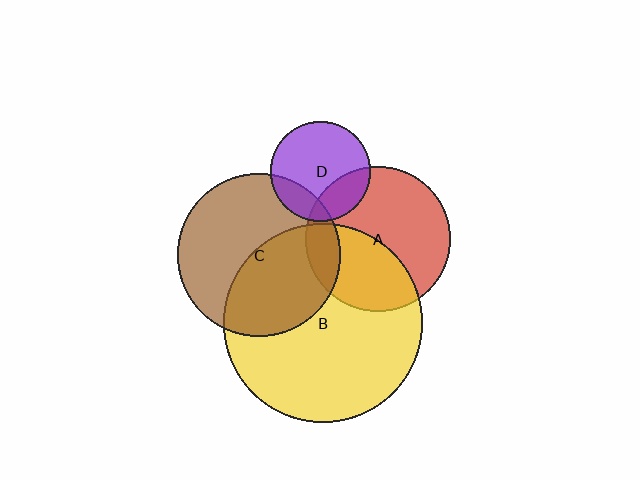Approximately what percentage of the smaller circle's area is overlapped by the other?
Approximately 15%.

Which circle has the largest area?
Circle B (yellow).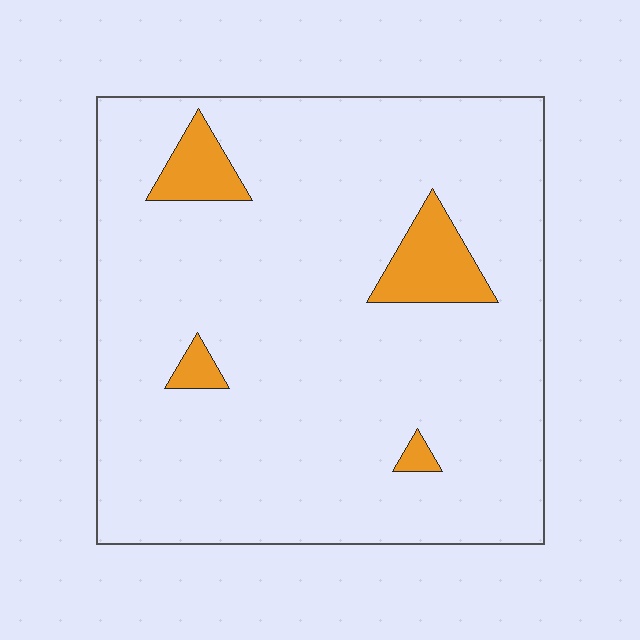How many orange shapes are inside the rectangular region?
4.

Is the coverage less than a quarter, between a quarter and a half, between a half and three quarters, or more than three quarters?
Less than a quarter.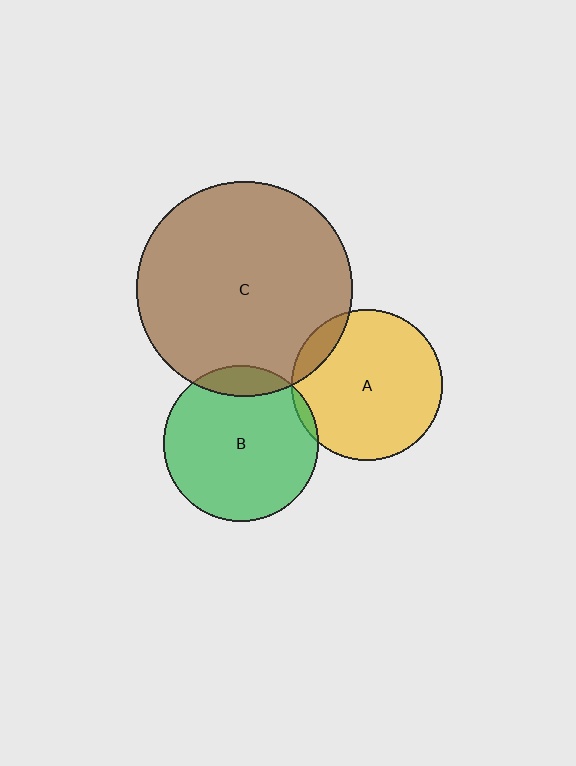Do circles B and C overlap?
Yes.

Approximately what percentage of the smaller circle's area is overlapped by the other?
Approximately 10%.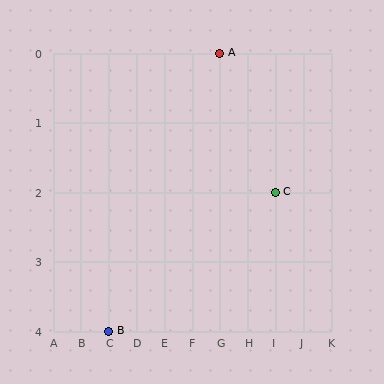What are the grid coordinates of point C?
Point C is at grid coordinates (I, 2).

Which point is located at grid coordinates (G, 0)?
Point A is at (G, 0).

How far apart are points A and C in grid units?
Points A and C are 2 columns and 2 rows apart (about 2.8 grid units diagonally).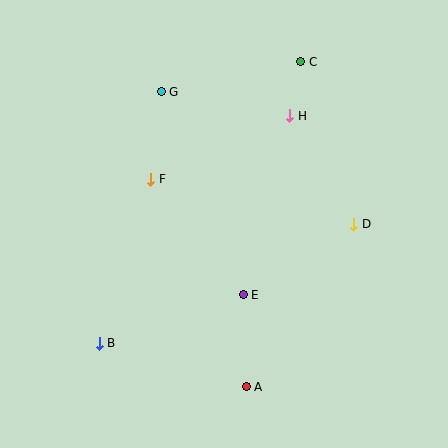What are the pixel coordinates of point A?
Point A is at (246, 387).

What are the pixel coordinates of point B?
Point B is at (99, 343).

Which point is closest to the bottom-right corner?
Point A is closest to the bottom-right corner.